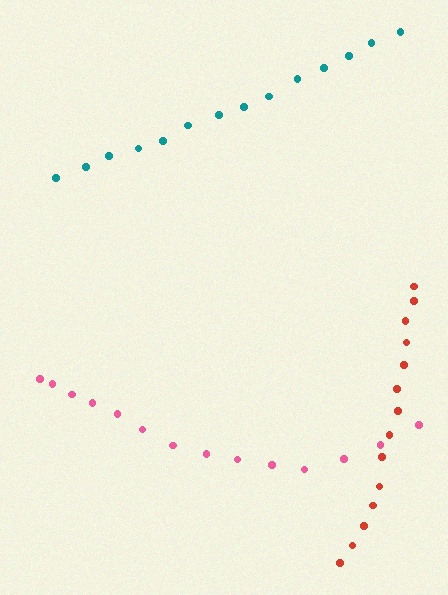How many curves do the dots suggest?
There are 3 distinct paths.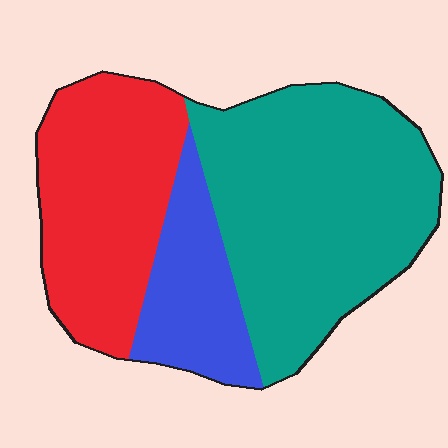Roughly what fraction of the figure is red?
Red takes up between a quarter and a half of the figure.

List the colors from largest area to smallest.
From largest to smallest: teal, red, blue.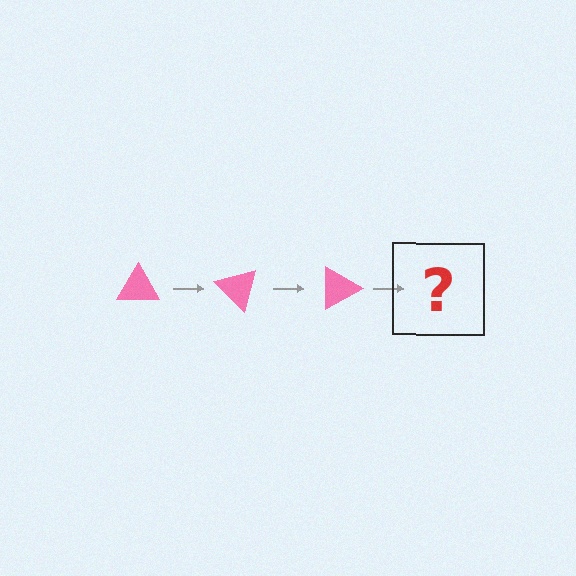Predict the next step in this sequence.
The next step is a pink triangle rotated 135 degrees.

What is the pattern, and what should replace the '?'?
The pattern is that the triangle rotates 45 degrees each step. The '?' should be a pink triangle rotated 135 degrees.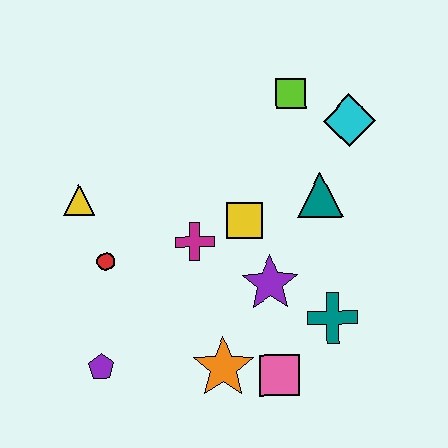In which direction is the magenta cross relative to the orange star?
The magenta cross is above the orange star.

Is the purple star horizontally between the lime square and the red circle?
Yes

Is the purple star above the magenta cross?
No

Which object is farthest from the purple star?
The yellow triangle is farthest from the purple star.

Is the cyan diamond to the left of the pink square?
No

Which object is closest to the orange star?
The pink square is closest to the orange star.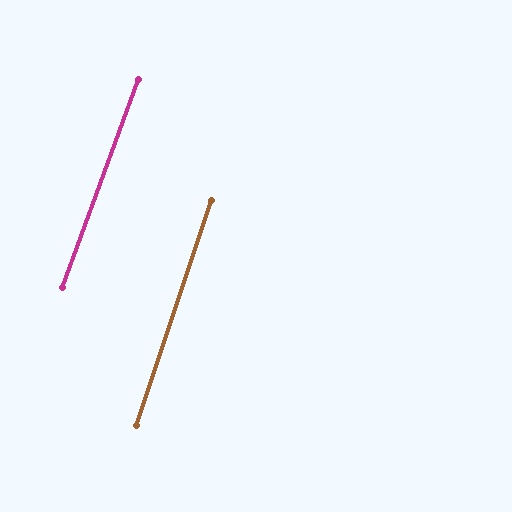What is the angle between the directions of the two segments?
Approximately 2 degrees.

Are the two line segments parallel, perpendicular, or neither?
Parallel — their directions differ by only 1.7°.